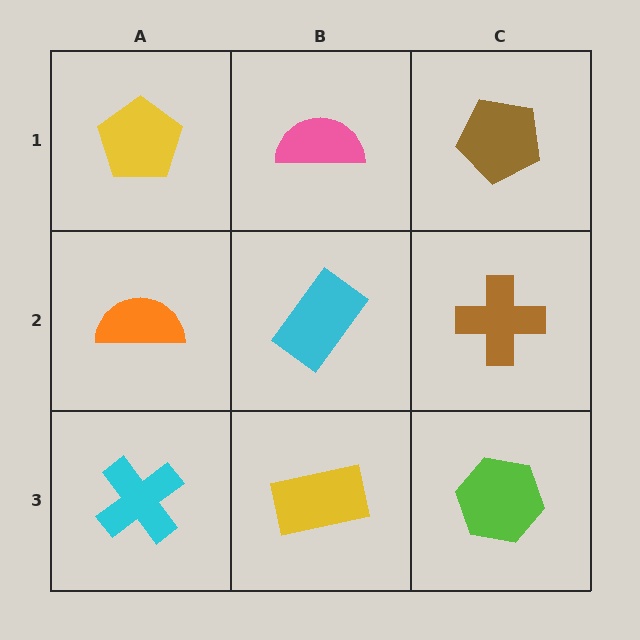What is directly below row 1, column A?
An orange semicircle.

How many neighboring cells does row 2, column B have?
4.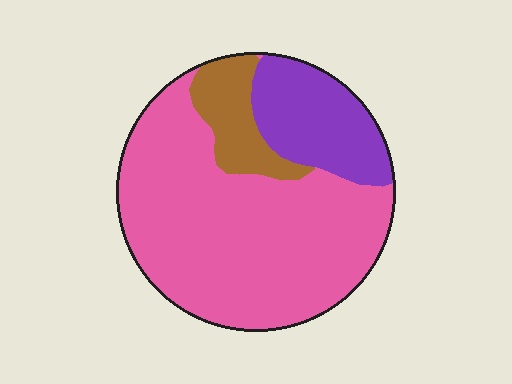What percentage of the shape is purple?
Purple covers roughly 20% of the shape.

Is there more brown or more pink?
Pink.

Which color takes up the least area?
Brown, at roughly 10%.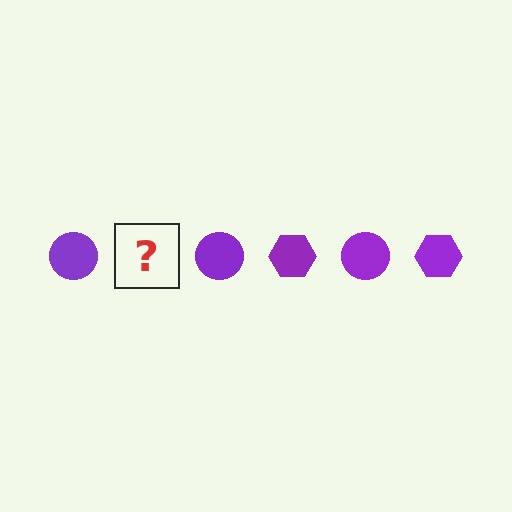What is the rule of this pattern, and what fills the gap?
The rule is that the pattern cycles through circle, hexagon shapes in purple. The gap should be filled with a purple hexagon.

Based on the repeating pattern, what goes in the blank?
The blank should be a purple hexagon.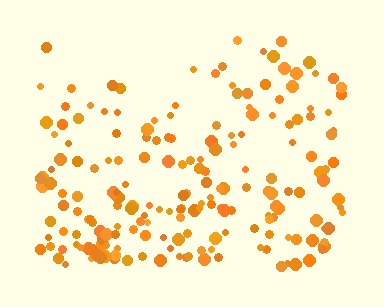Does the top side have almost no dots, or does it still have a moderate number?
Still a moderate number, just noticeably fewer than the bottom.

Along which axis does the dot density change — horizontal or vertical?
Vertical.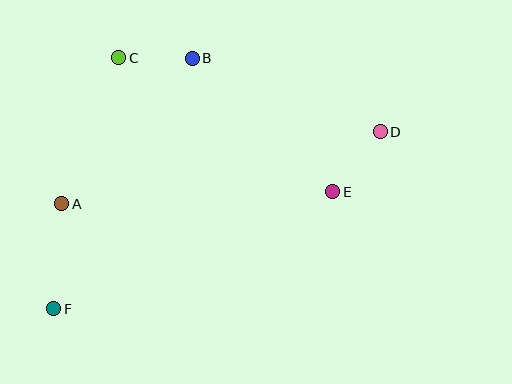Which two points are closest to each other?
Points B and C are closest to each other.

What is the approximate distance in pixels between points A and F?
The distance between A and F is approximately 105 pixels.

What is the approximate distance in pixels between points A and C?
The distance between A and C is approximately 157 pixels.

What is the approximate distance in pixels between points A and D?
The distance between A and D is approximately 327 pixels.